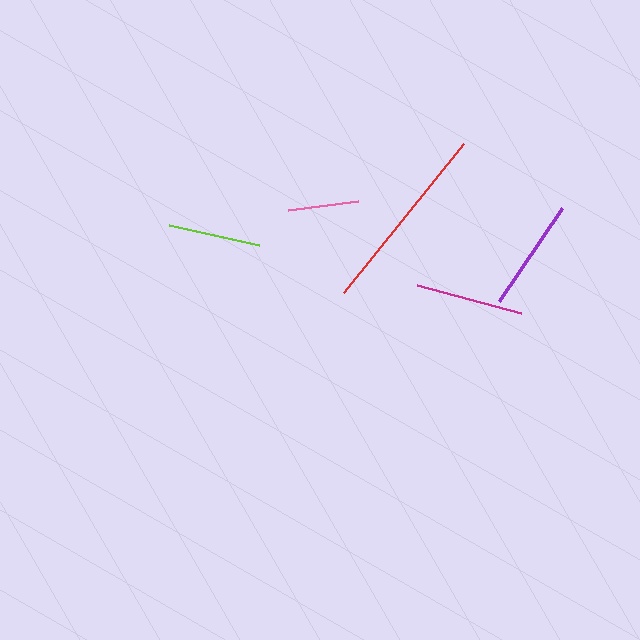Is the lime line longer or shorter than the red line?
The red line is longer than the lime line.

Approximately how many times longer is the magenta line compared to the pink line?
The magenta line is approximately 1.5 times the length of the pink line.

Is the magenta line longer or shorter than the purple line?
The purple line is longer than the magenta line.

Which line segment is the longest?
The red line is the longest at approximately 192 pixels.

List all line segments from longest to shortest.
From longest to shortest: red, purple, magenta, lime, pink.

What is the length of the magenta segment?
The magenta segment is approximately 107 pixels long.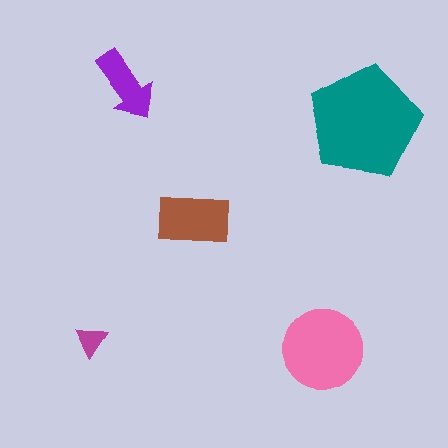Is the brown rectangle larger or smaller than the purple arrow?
Larger.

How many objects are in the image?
There are 5 objects in the image.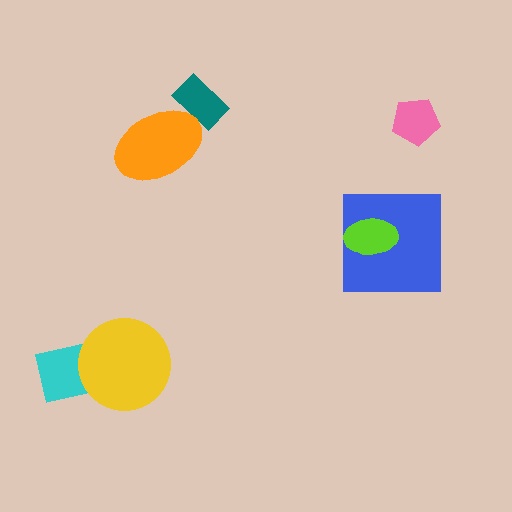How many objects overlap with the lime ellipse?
1 object overlaps with the lime ellipse.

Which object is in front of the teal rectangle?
The orange ellipse is in front of the teal rectangle.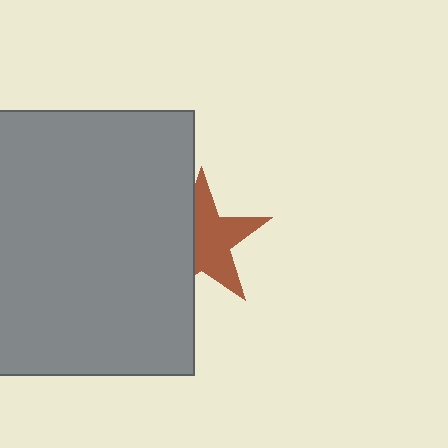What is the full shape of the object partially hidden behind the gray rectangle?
The partially hidden object is a brown star.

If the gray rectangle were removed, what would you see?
You would see the complete brown star.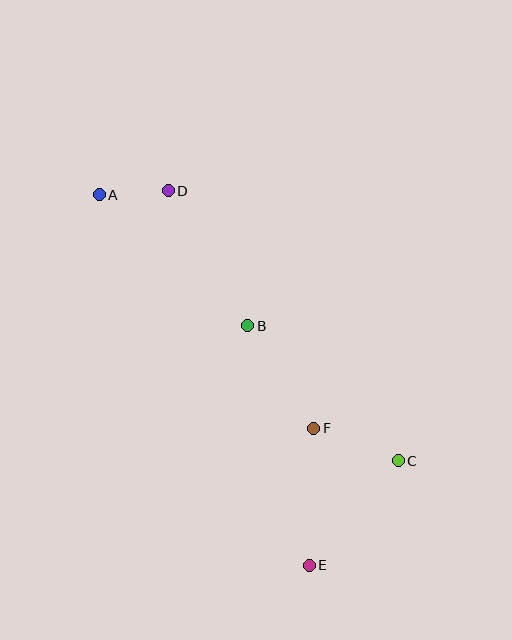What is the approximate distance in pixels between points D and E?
The distance between D and E is approximately 401 pixels.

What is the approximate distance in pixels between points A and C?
The distance between A and C is approximately 400 pixels.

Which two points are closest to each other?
Points A and D are closest to each other.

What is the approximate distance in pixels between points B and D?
The distance between B and D is approximately 157 pixels.